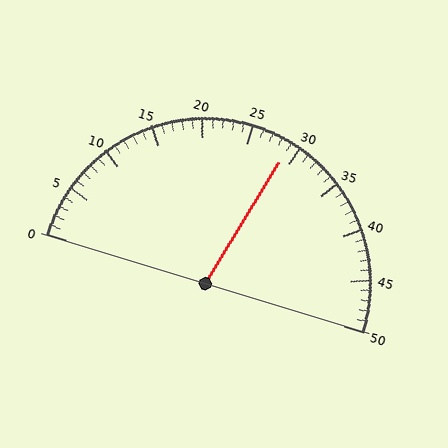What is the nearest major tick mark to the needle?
The nearest major tick mark is 30.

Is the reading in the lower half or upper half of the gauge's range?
The reading is in the upper half of the range (0 to 50).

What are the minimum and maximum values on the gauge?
The gauge ranges from 0 to 50.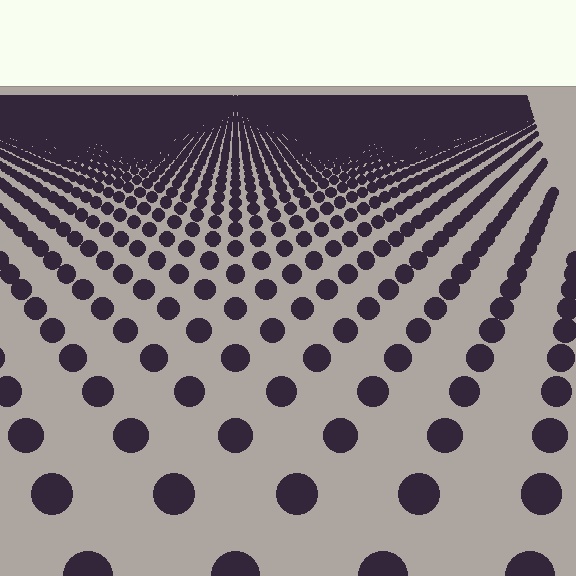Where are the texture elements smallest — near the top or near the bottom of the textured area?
Near the top.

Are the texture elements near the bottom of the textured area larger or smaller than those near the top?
Larger. Near the bottom, elements are closer to the viewer and appear at a bigger on-screen size.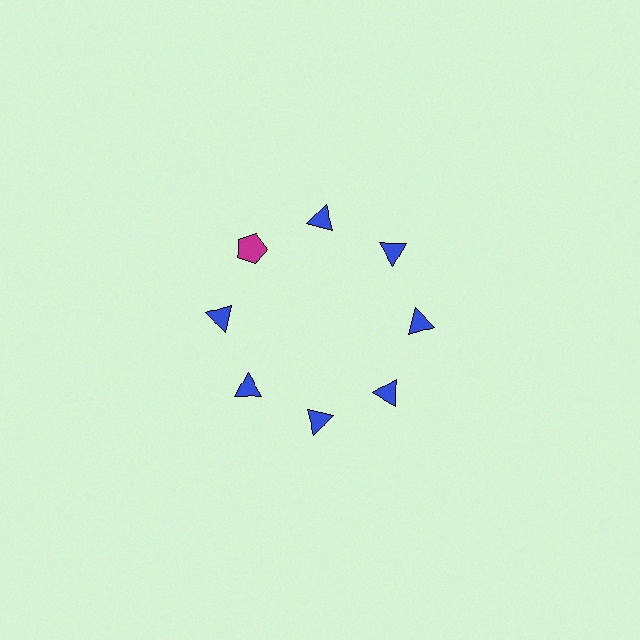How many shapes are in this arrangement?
There are 8 shapes arranged in a ring pattern.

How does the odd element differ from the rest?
It differs in both color (magenta instead of blue) and shape (pentagon instead of triangle).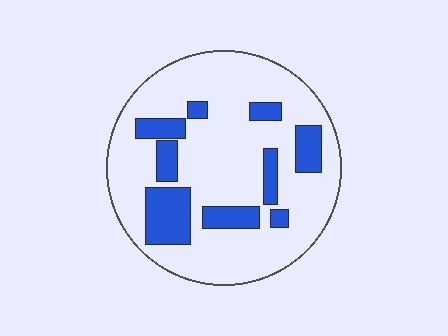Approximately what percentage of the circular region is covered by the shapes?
Approximately 20%.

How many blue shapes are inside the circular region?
9.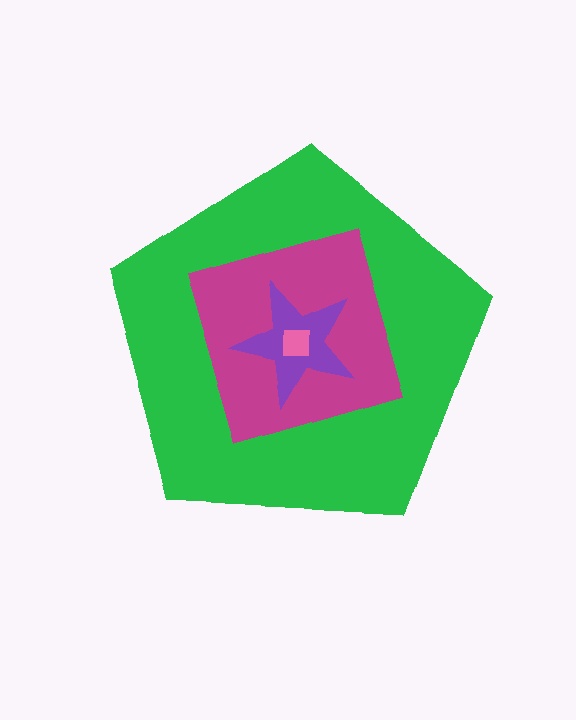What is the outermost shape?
The green pentagon.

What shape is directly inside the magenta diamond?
The purple star.